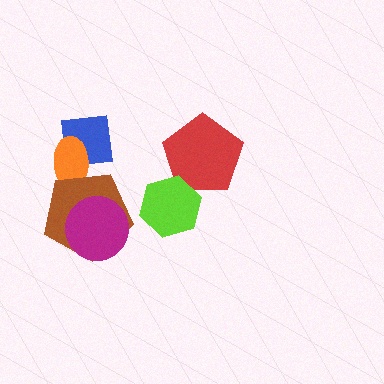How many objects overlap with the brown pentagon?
2 objects overlap with the brown pentagon.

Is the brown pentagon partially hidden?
Yes, it is partially covered by another shape.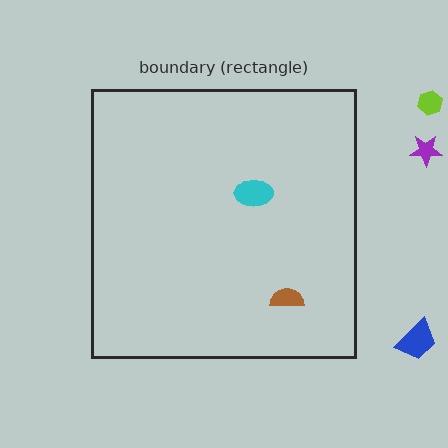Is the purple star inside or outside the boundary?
Outside.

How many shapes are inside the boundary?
2 inside, 3 outside.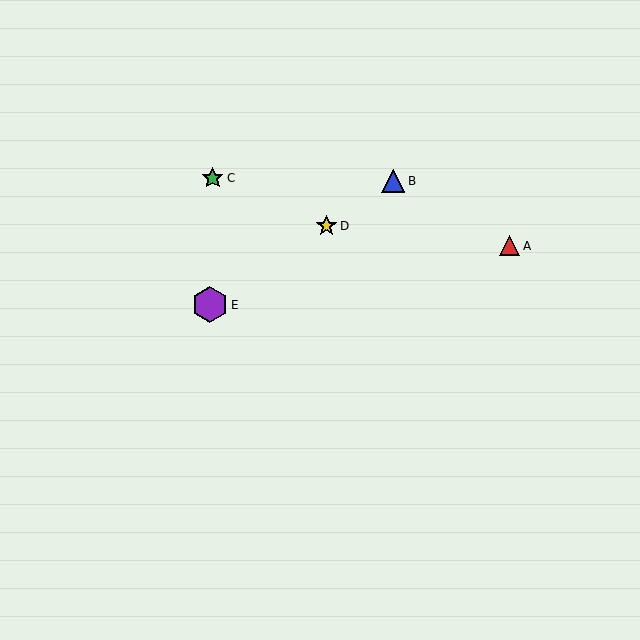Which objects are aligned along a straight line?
Objects B, D, E are aligned along a straight line.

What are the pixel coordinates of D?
Object D is at (326, 226).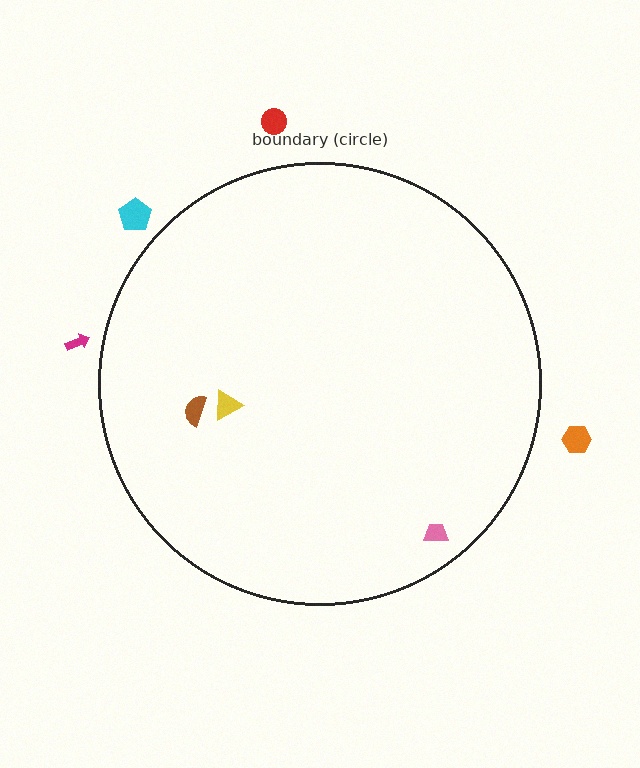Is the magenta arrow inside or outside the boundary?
Outside.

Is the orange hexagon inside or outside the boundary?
Outside.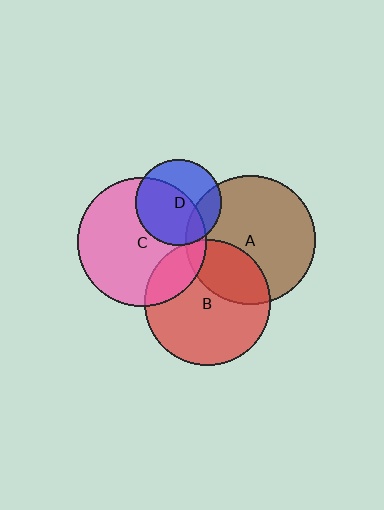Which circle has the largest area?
Circle A (brown).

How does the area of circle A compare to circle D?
Approximately 2.3 times.